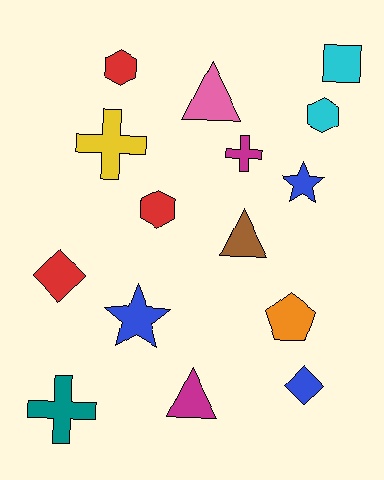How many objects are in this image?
There are 15 objects.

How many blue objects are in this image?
There are 3 blue objects.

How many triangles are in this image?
There are 3 triangles.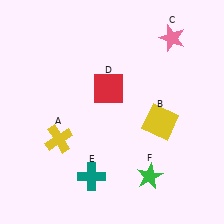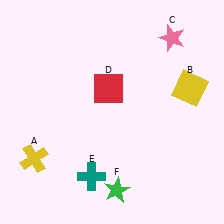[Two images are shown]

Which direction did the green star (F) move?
The green star (F) moved left.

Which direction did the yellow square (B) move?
The yellow square (B) moved up.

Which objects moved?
The objects that moved are: the yellow cross (A), the yellow square (B), the green star (F).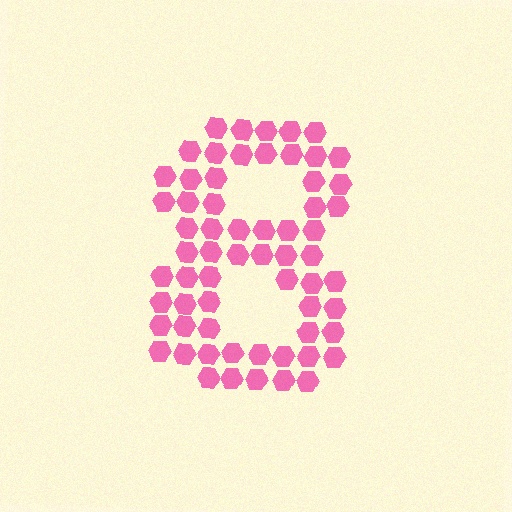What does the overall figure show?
The overall figure shows the digit 8.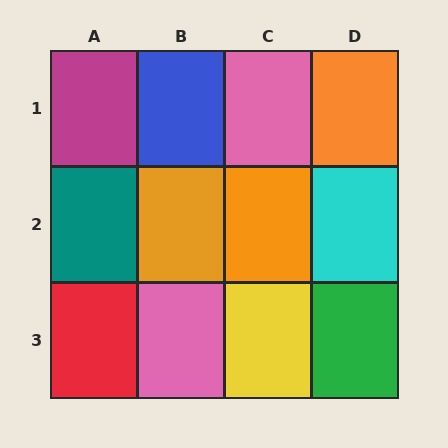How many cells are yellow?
1 cell is yellow.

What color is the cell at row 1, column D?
Orange.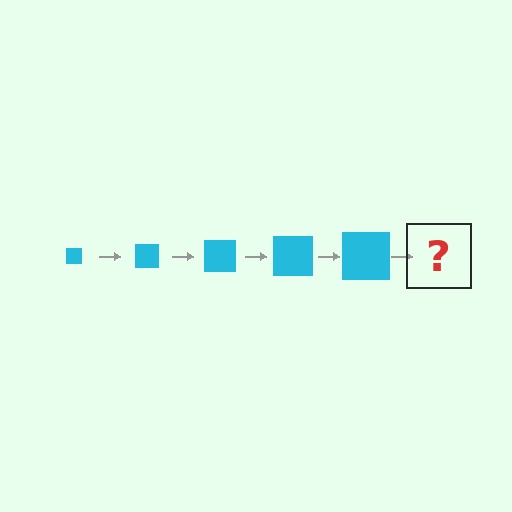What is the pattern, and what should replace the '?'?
The pattern is that the square gets progressively larger each step. The '?' should be a cyan square, larger than the previous one.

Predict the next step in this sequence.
The next step is a cyan square, larger than the previous one.